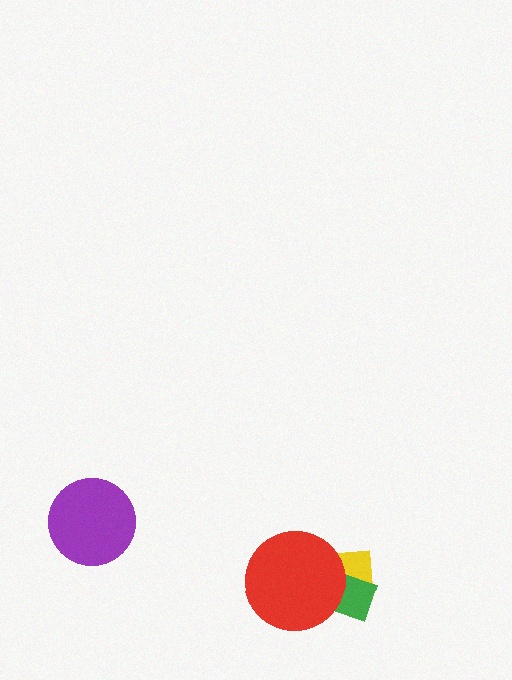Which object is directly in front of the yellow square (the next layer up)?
The green diamond is directly in front of the yellow square.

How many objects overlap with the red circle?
2 objects overlap with the red circle.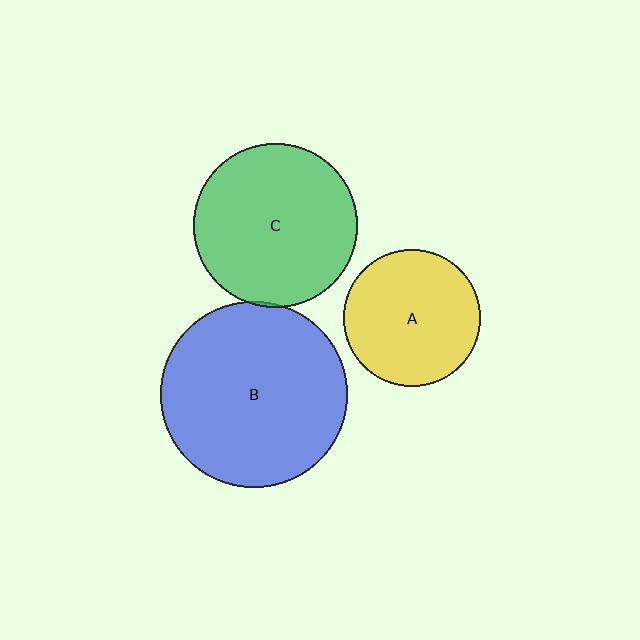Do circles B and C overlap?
Yes.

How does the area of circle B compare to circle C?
Approximately 1.3 times.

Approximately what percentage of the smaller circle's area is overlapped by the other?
Approximately 5%.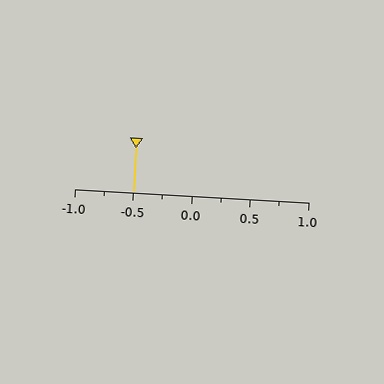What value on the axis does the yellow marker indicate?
The marker indicates approximately -0.5.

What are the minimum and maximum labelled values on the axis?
The axis runs from -1.0 to 1.0.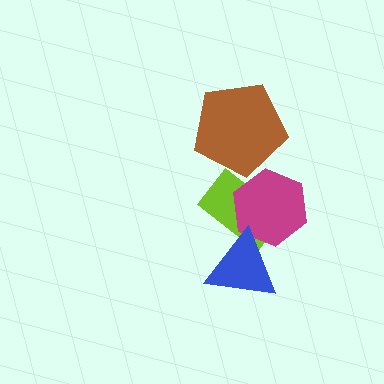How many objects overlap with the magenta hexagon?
2 objects overlap with the magenta hexagon.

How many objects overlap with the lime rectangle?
2 objects overlap with the lime rectangle.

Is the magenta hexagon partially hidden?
Yes, it is partially covered by another shape.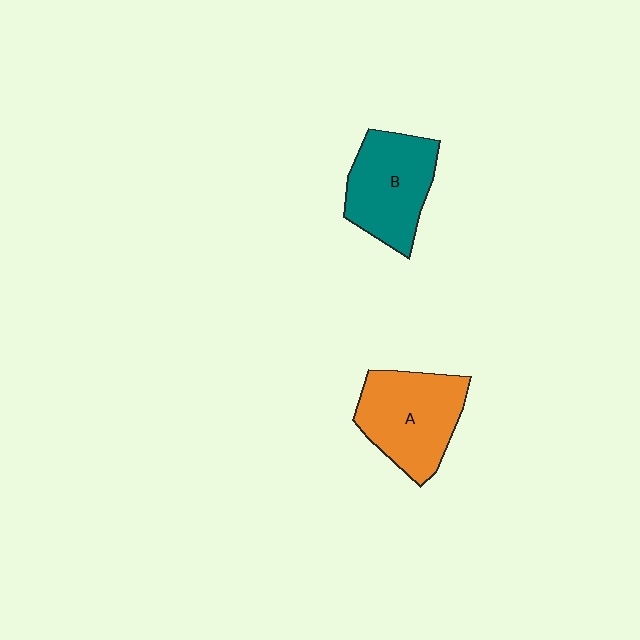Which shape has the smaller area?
Shape B (teal).